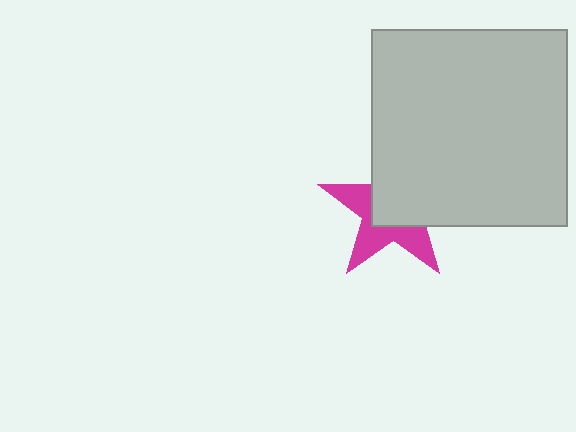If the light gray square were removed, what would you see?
You would see the complete magenta star.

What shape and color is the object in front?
The object in front is a light gray square.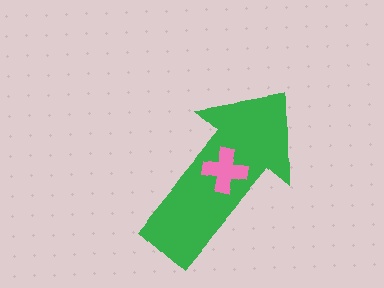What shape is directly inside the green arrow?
The pink cross.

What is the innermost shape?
The pink cross.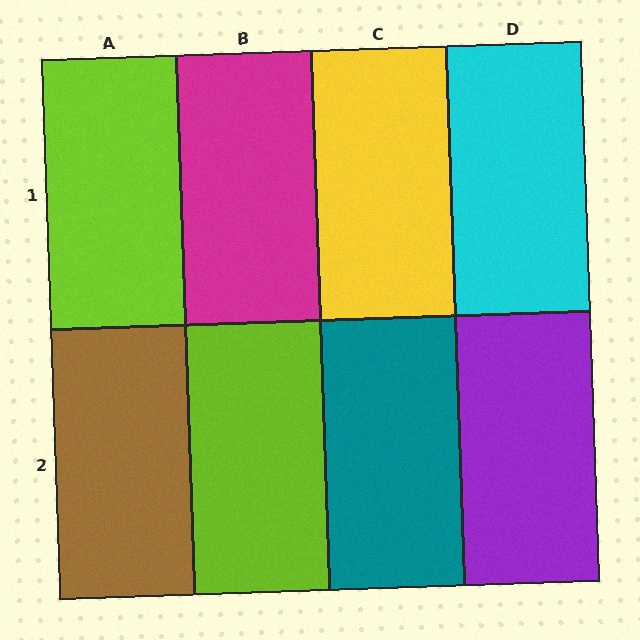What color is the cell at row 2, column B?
Lime.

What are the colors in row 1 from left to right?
Lime, magenta, yellow, cyan.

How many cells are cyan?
1 cell is cyan.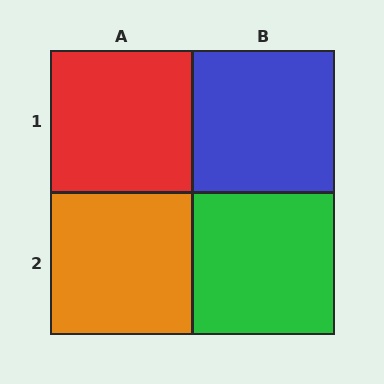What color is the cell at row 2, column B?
Green.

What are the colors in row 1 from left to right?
Red, blue.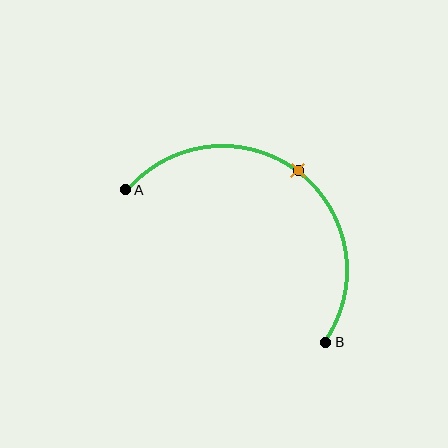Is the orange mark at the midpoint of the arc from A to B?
Yes. The orange mark lies on the arc at equal arc-length from both A and B — it is the arc midpoint.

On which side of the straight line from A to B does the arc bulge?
The arc bulges above and to the right of the straight line connecting A and B.